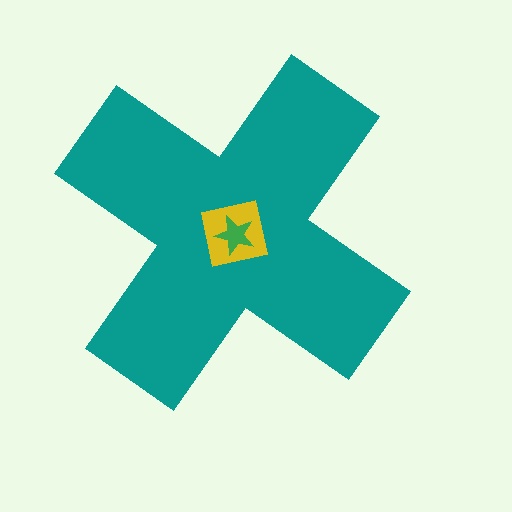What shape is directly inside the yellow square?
The green star.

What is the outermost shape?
The teal cross.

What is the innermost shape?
The green star.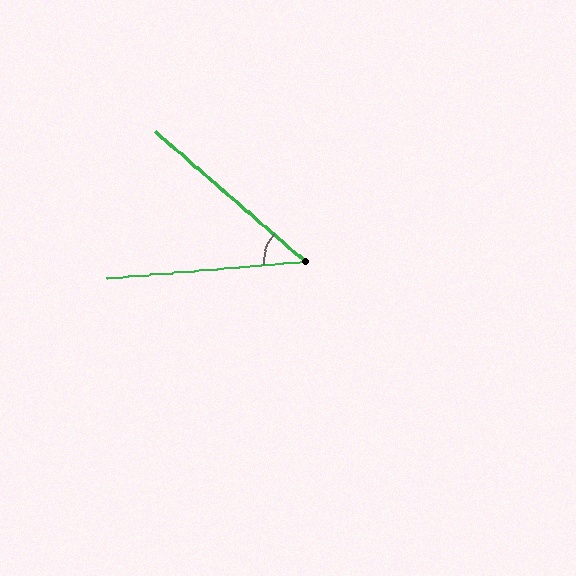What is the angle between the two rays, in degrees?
Approximately 46 degrees.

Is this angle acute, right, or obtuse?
It is acute.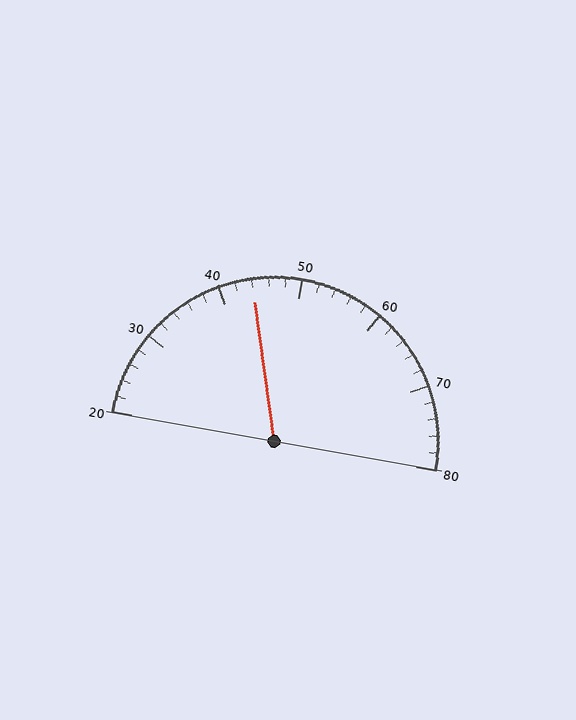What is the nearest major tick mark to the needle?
The nearest major tick mark is 40.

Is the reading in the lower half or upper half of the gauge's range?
The reading is in the lower half of the range (20 to 80).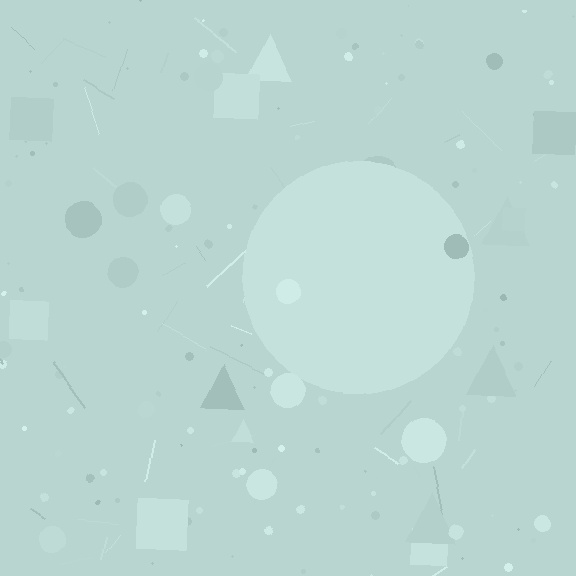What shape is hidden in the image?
A circle is hidden in the image.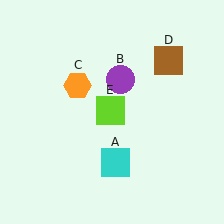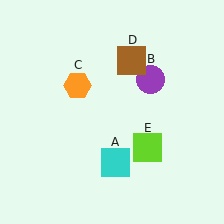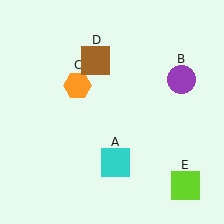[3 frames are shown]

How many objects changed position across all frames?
3 objects changed position: purple circle (object B), brown square (object D), lime square (object E).